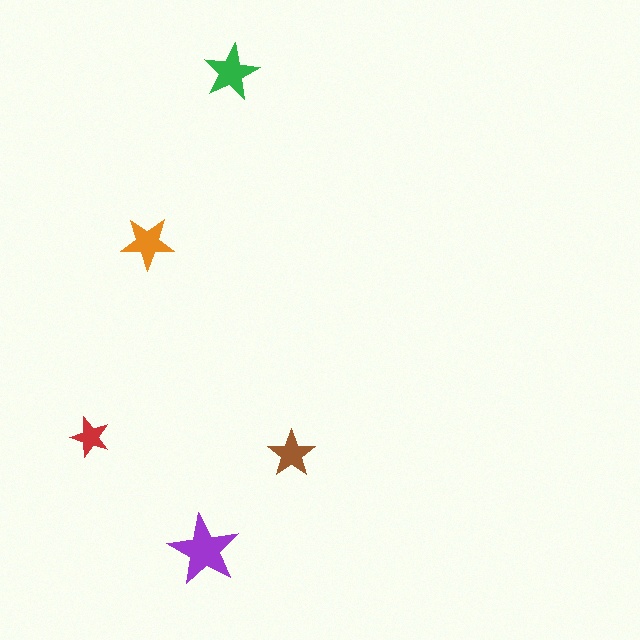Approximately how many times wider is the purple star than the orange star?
About 1.5 times wider.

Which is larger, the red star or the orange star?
The orange one.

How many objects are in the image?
There are 5 objects in the image.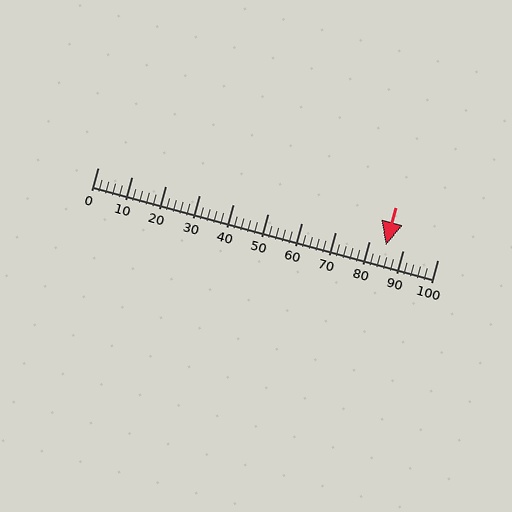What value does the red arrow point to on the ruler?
The red arrow points to approximately 85.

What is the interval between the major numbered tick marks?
The major tick marks are spaced 10 units apart.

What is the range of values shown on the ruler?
The ruler shows values from 0 to 100.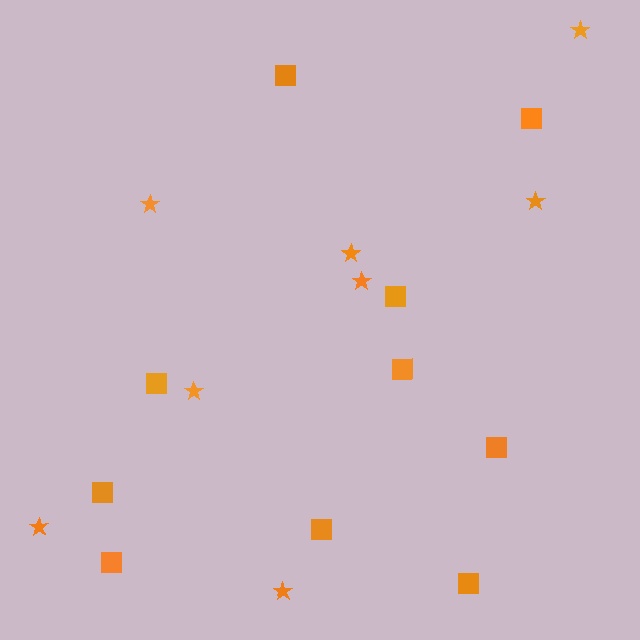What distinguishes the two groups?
There are 2 groups: one group of stars (8) and one group of squares (10).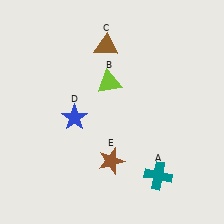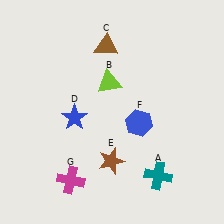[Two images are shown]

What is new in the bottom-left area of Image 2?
A magenta cross (G) was added in the bottom-left area of Image 2.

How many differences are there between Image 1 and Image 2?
There are 2 differences between the two images.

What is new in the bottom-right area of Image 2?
A blue hexagon (F) was added in the bottom-right area of Image 2.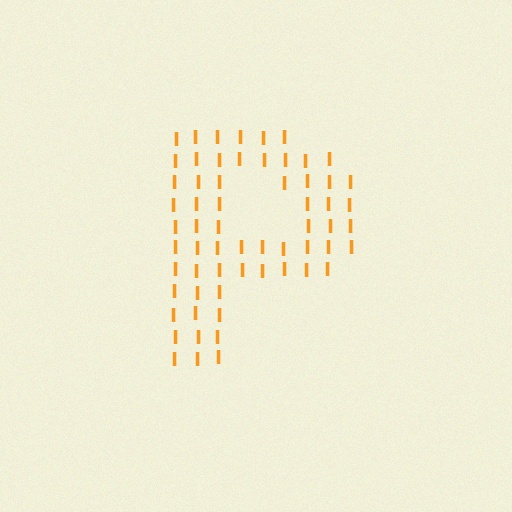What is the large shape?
The large shape is the letter P.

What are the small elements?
The small elements are letter I's.